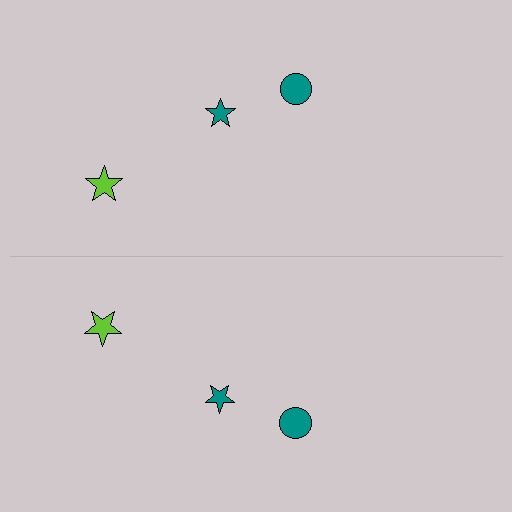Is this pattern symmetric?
Yes, this pattern has bilateral (reflection) symmetry.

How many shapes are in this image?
There are 6 shapes in this image.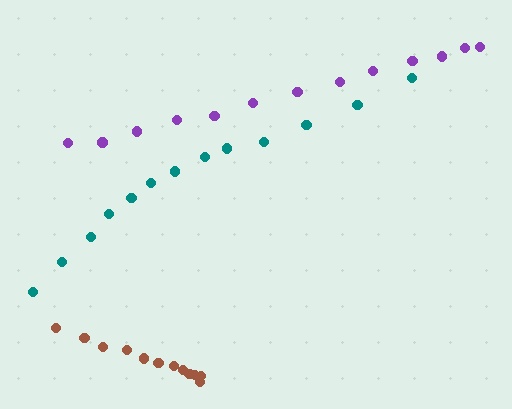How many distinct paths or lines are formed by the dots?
There are 3 distinct paths.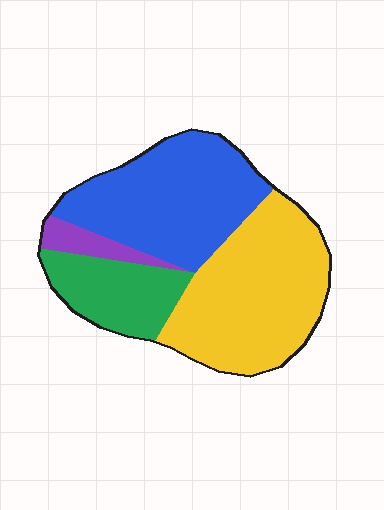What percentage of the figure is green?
Green covers around 15% of the figure.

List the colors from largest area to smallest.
From largest to smallest: yellow, blue, green, purple.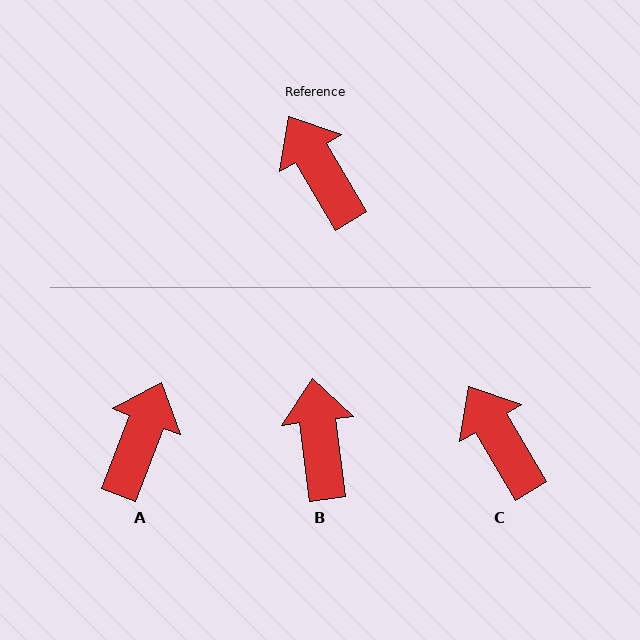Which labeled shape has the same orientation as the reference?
C.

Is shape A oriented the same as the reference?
No, it is off by about 52 degrees.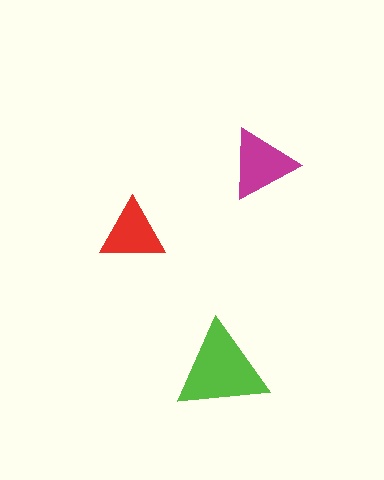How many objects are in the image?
There are 3 objects in the image.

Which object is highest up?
The magenta triangle is topmost.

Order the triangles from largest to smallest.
the lime one, the magenta one, the red one.